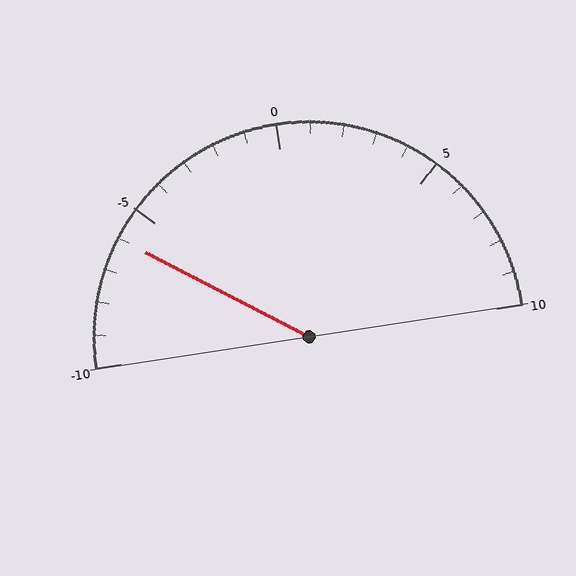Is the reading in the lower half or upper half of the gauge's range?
The reading is in the lower half of the range (-10 to 10).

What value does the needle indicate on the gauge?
The needle indicates approximately -6.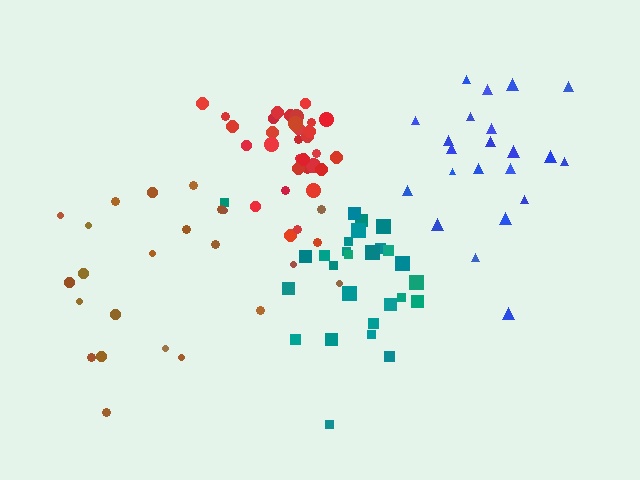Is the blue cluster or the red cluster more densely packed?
Red.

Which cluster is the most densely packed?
Red.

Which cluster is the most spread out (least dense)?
Brown.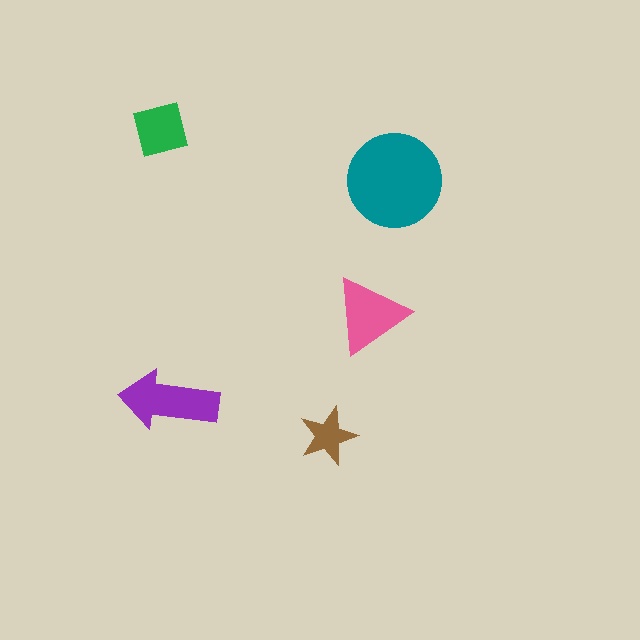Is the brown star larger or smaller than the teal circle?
Smaller.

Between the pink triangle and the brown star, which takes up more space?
The pink triangle.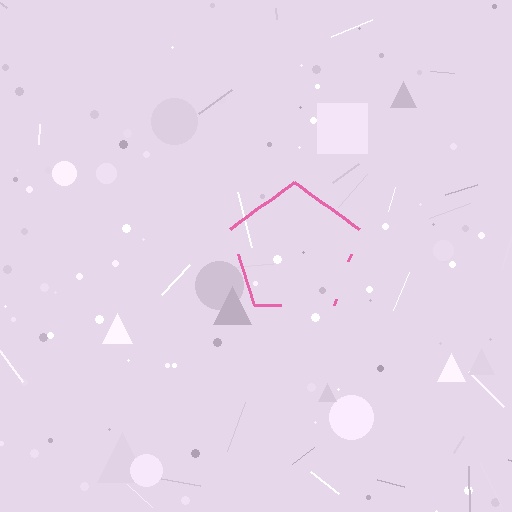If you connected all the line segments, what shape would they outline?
They would outline a pentagon.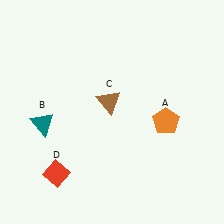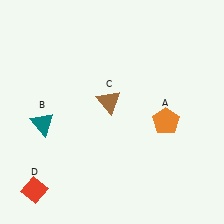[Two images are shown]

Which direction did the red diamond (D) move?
The red diamond (D) moved left.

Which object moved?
The red diamond (D) moved left.